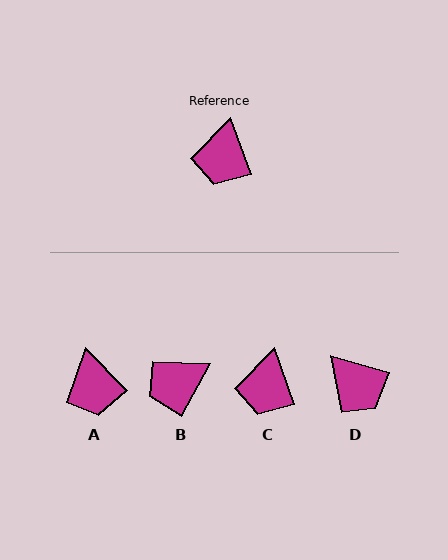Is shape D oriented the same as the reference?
No, it is off by about 54 degrees.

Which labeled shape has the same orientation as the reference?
C.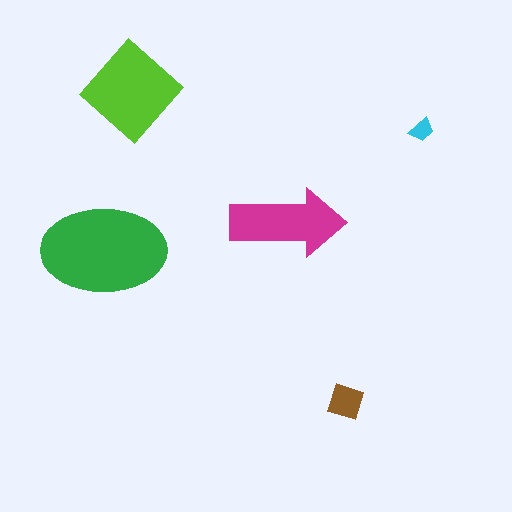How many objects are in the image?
There are 5 objects in the image.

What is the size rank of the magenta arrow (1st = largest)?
3rd.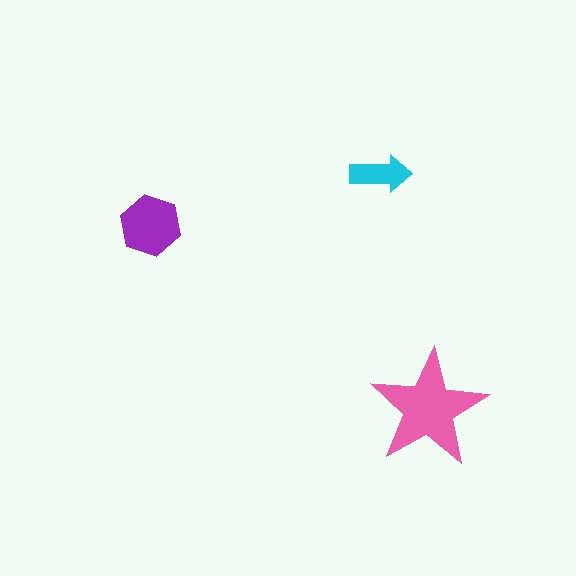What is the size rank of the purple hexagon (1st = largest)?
2nd.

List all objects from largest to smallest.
The pink star, the purple hexagon, the cyan arrow.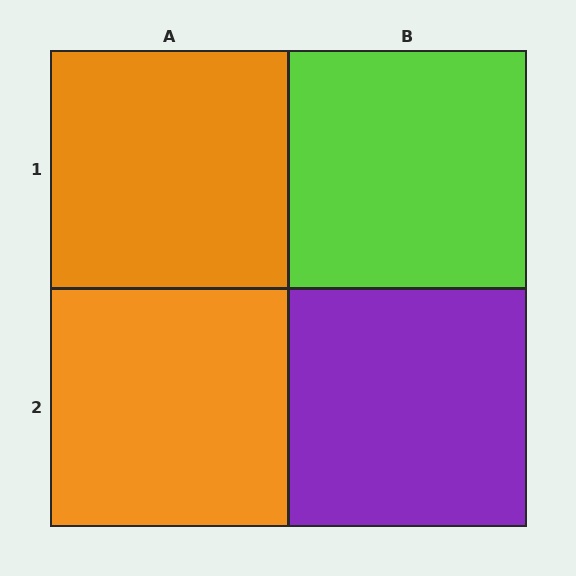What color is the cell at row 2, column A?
Orange.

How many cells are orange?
2 cells are orange.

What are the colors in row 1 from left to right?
Orange, lime.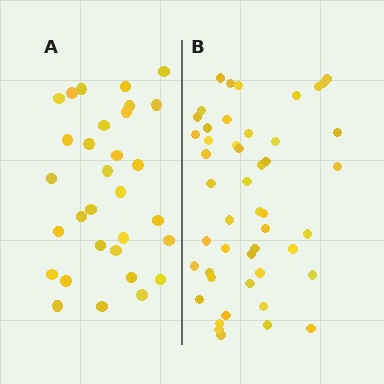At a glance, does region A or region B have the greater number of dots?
Region B (the right region) has more dots.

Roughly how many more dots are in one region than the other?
Region B has approximately 15 more dots than region A.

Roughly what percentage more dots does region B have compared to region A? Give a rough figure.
About 55% more.